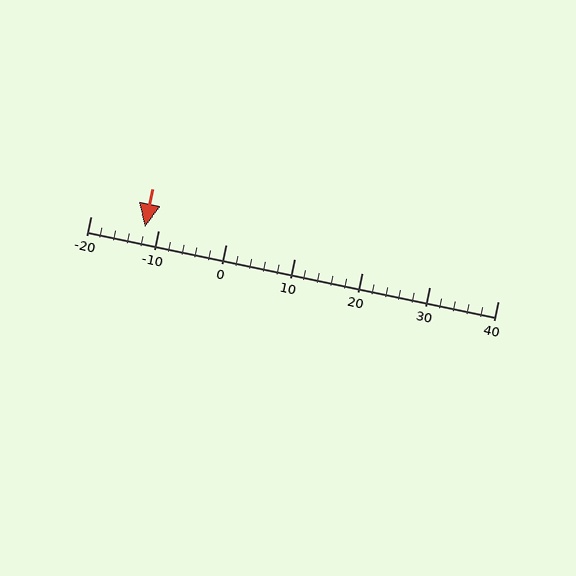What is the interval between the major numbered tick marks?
The major tick marks are spaced 10 units apart.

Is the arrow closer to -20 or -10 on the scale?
The arrow is closer to -10.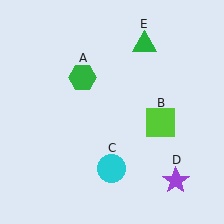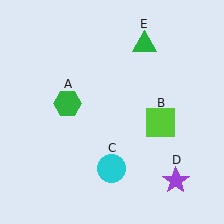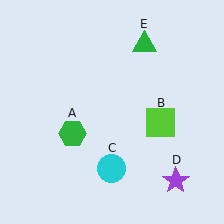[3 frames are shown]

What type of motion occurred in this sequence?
The green hexagon (object A) rotated counterclockwise around the center of the scene.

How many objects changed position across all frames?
1 object changed position: green hexagon (object A).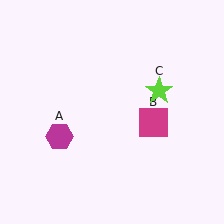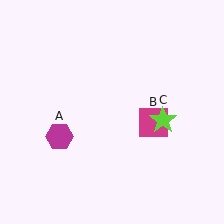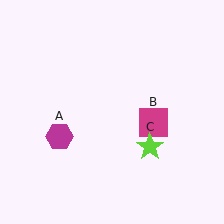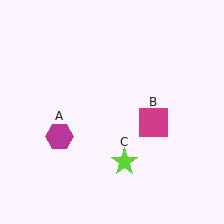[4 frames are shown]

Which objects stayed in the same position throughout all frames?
Magenta hexagon (object A) and magenta square (object B) remained stationary.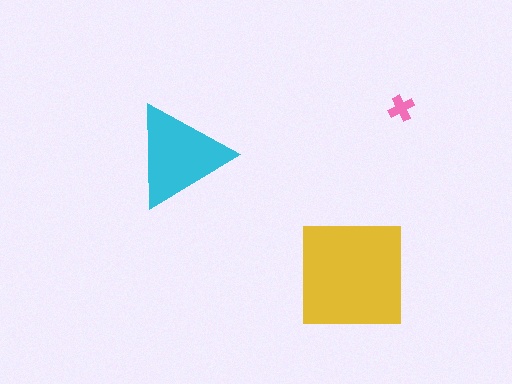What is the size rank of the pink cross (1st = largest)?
3rd.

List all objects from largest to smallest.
The yellow square, the cyan triangle, the pink cross.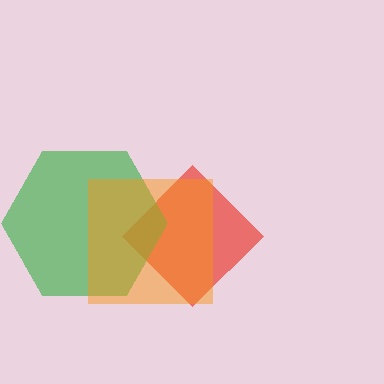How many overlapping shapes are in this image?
There are 3 overlapping shapes in the image.